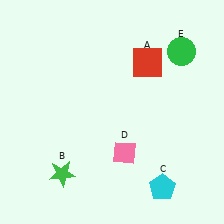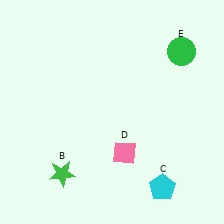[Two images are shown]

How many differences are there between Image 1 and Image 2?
There is 1 difference between the two images.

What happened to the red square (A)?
The red square (A) was removed in Image 2. It was in the top-right area of Image 1.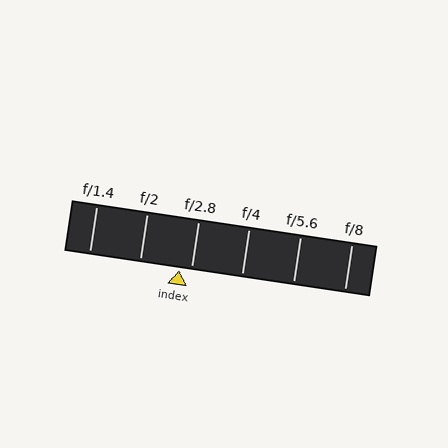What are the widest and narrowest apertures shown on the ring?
The widest aperture shown is f/1.4 and the narrowest is f/8.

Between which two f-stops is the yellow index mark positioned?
The index mark is between f/2 and f/2.8.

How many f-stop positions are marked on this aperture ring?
There are 6 f-stop positions marked.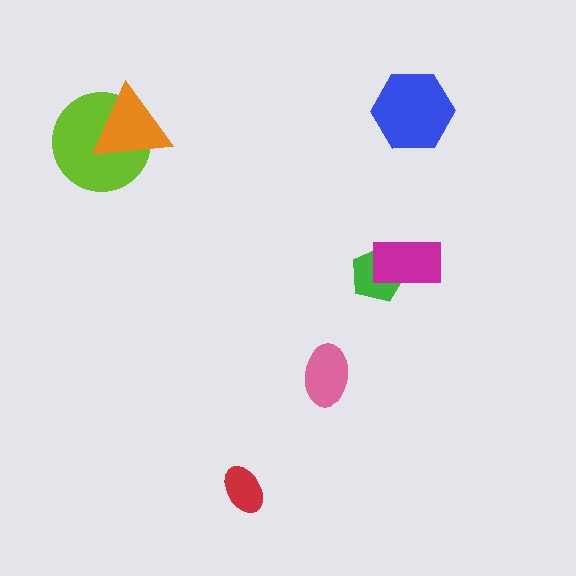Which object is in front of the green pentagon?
The magenta rectangle is in front of the green pentagon.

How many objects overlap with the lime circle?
1 object overlaps with the lime circle.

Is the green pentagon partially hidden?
Yes, it is partially covered by another shape.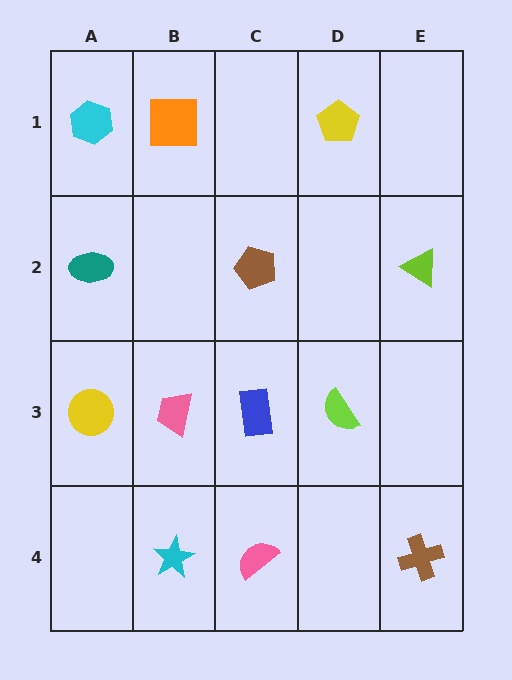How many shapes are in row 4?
3 shapes.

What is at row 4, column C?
A pink semicircle.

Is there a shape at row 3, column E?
No, that cell is empty.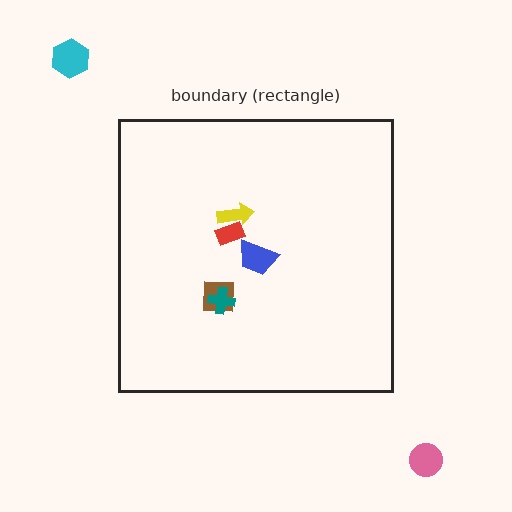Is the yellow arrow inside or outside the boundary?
Inside.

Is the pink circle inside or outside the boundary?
Outside.